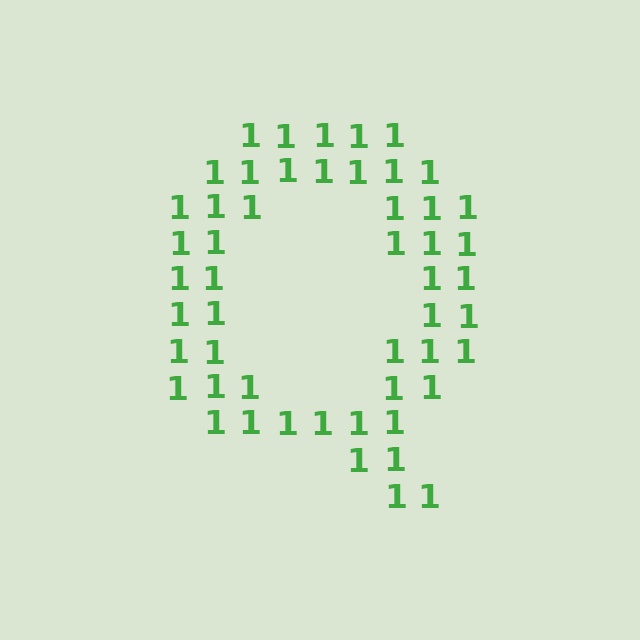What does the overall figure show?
The overall figure shows the letter Q.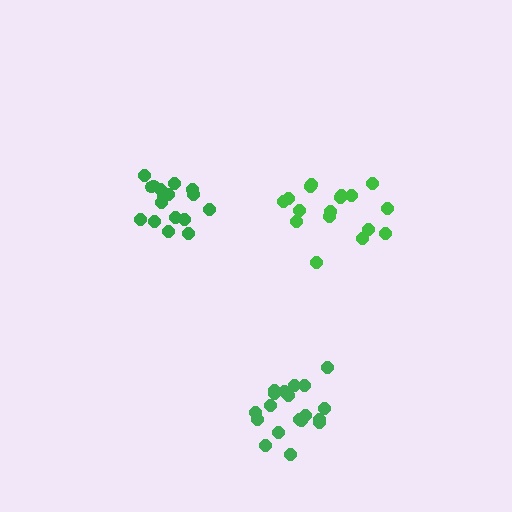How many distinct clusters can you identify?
There are 3 distinct clusters.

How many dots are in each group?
Group 1: 19 dots, Group 2: 17 dots, Group 3: 18 dots (54 total).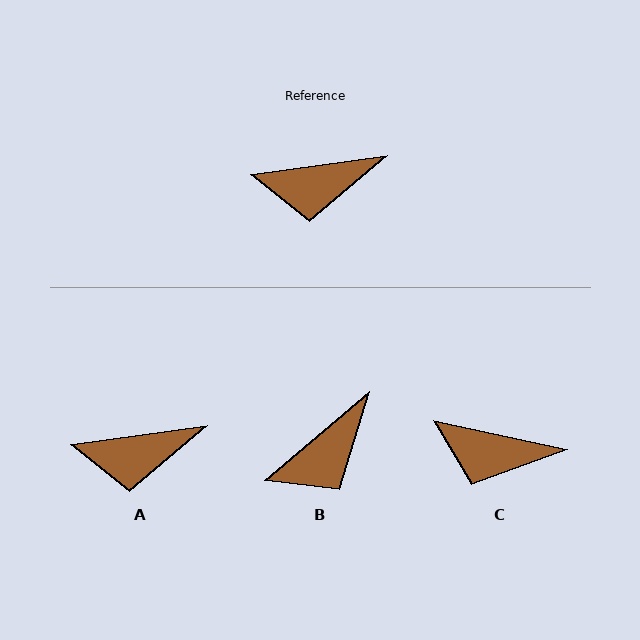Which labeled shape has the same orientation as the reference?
A.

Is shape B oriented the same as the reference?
No, it is off by about 33 degrees.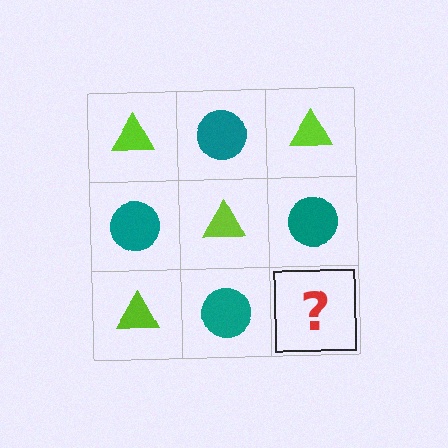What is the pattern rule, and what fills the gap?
The rule is that it alternates lime triangle and teal circle in a checkerboard pattern. The gap should be filled with a lime triangle.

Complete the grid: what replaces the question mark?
The question mark should be replaced with a lime triangle.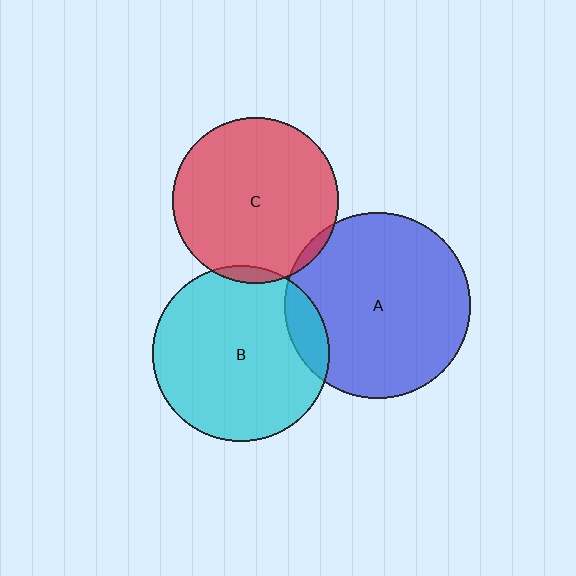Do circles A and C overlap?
Yes.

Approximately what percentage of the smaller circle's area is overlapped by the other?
Approximately 5%.